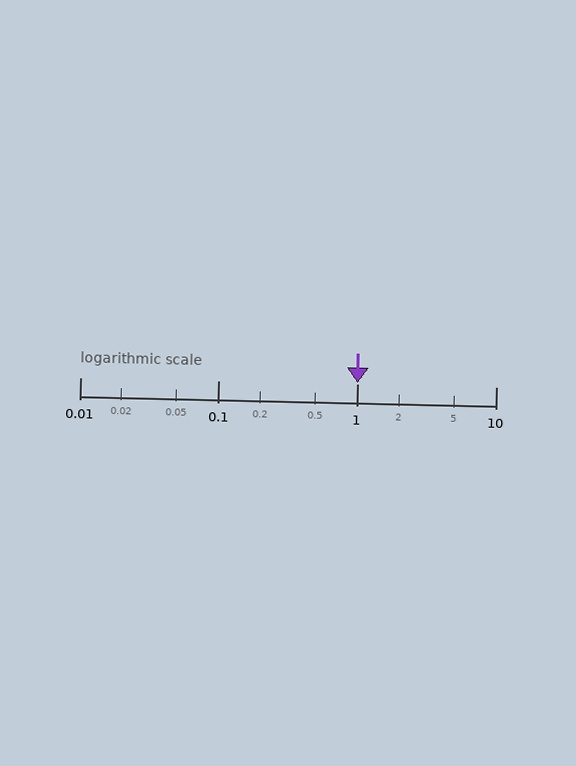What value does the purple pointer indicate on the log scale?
The pointer indicates approximately 1.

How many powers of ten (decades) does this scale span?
The scale spans 3 decades, from 0.01 to 10.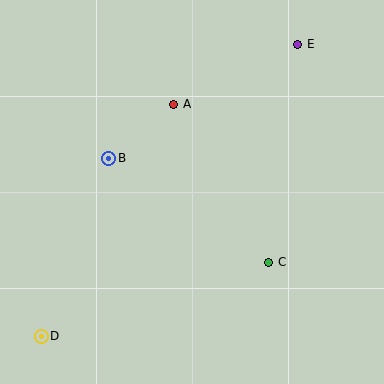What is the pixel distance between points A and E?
The distance between A and E is 138 pixels.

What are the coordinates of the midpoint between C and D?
The midpoint between C and D is at (155, 299).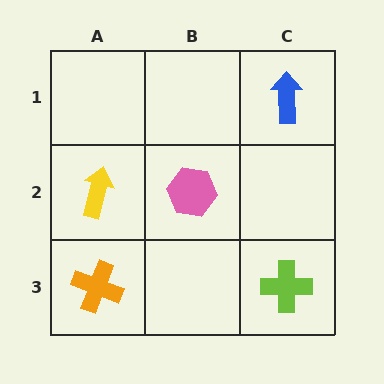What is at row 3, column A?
An orange cross.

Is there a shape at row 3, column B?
No, that cell is empty.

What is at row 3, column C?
A lime cross.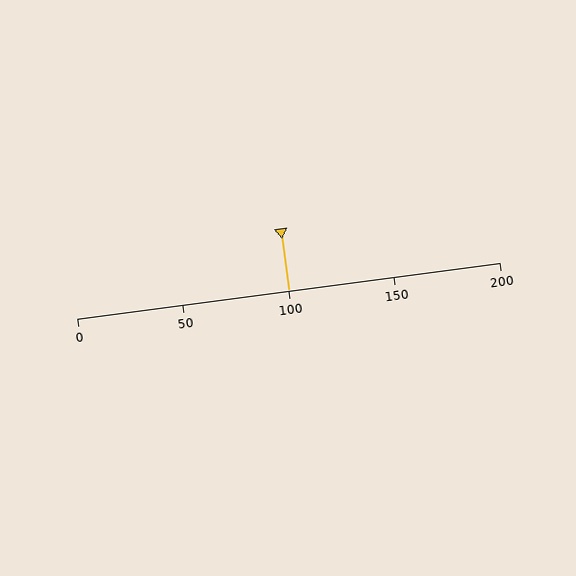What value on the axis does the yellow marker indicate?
The marker indicates approximately 100.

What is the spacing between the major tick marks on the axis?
The major ticks are spaced 50 apart.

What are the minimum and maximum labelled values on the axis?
The axis runs from 0 to 200.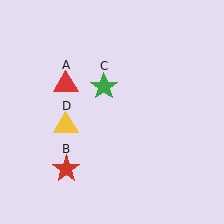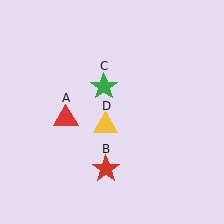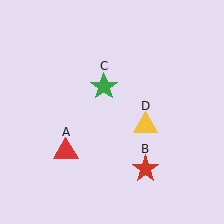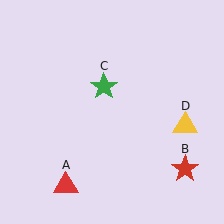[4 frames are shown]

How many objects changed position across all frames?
3 objects changed position: red triangle (object A), red star (object B), yellow triangle (object D).